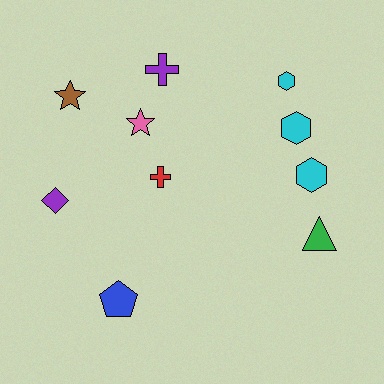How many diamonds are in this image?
There is 1 diamond.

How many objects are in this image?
There are 10 objects.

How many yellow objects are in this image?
There are no yellow objects.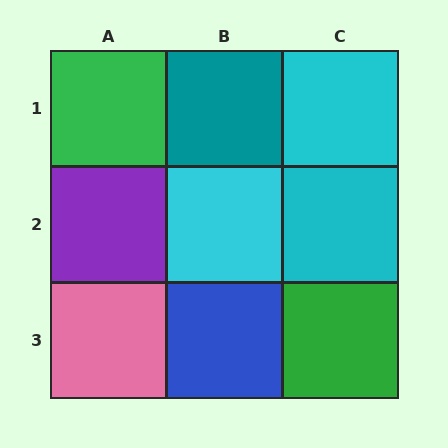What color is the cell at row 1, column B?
Teal.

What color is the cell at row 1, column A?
Green.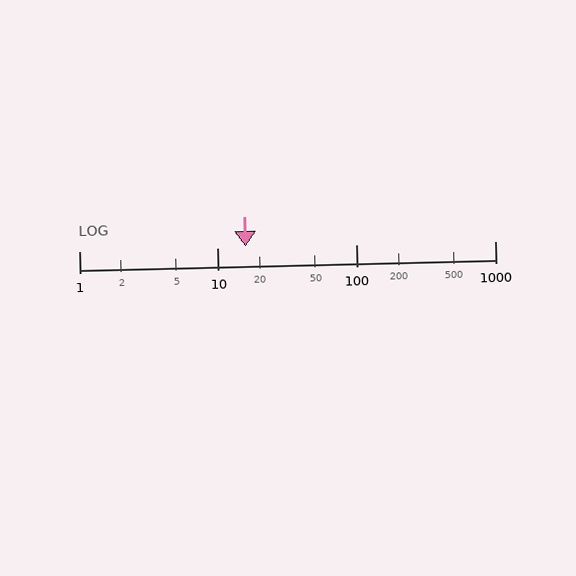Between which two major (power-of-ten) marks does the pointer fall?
The pointer is between 10 and 100.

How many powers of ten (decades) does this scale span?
The scale spans 3 decades, from 1 to 1000.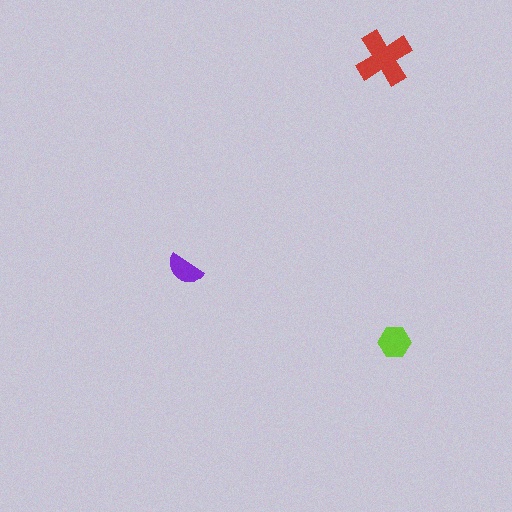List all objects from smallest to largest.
The purple semicircle, the lime hexagon, the red cross.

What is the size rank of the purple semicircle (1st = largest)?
3rd.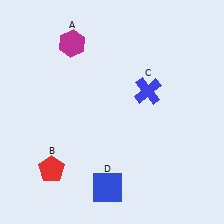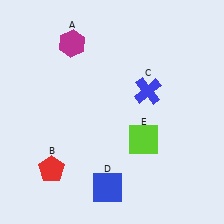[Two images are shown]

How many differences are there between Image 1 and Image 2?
There is 1 difference between the two images.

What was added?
A lime square (E) was added in Image 2.